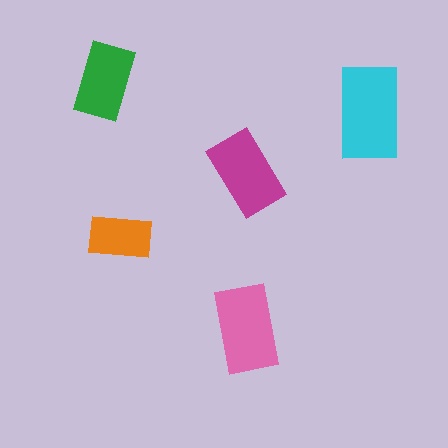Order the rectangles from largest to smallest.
the cyan one, the pink one, the magenta one, the green one, the orange one.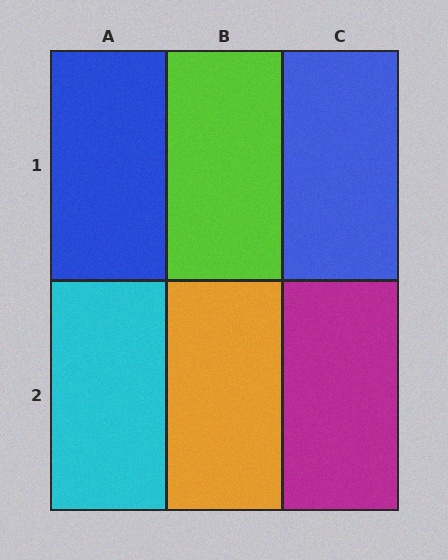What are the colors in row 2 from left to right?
Cyan, orange, magenta.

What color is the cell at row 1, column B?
Lime.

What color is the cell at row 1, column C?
Blue.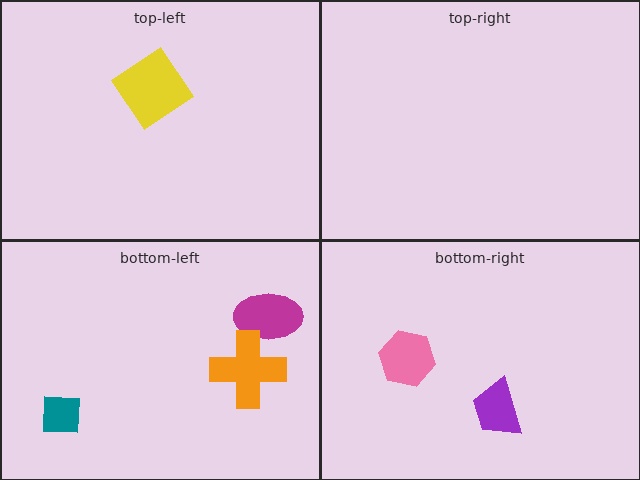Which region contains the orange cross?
The bottom-left region.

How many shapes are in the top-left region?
1.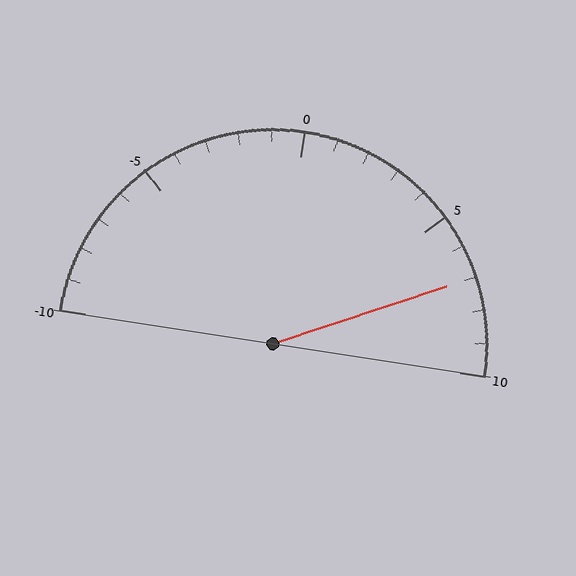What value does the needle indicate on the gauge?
The needle indicates approximately 7.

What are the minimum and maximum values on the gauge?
The gauge ranges from -10 to 10.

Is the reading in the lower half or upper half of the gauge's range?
The reading is in the upper half of the range (-10 to 10).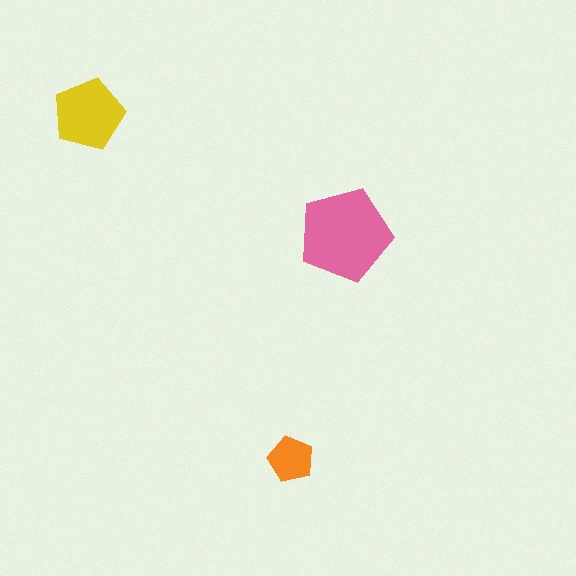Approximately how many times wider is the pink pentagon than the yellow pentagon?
About 1.5 times wider.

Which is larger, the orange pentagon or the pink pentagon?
The pink one.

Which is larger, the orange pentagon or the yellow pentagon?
The yellow one.